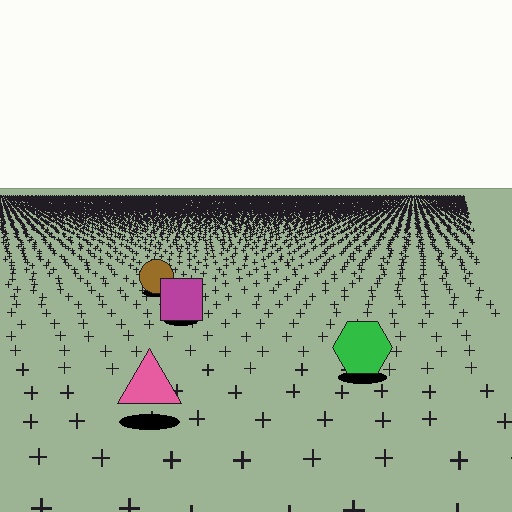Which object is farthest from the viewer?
The brown circle is farthest from the viewer. It appears smaller and the ground texture around it is denser.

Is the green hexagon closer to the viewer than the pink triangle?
No. The pink triangle is closer — you can tell from the texture gradient: the ground texture is coarser near it.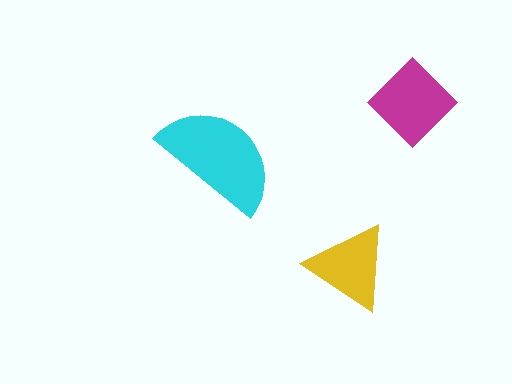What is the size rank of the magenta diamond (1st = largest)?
2nd.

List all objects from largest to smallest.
The cyan semicircle, the magenta diamond, the yellow triangle.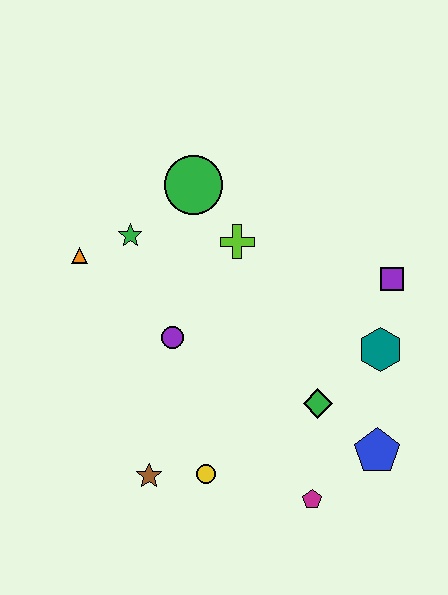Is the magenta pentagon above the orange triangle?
No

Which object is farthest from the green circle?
The magenta pentagon is farthest from the green circle.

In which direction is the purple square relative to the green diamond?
The purple square is above the green diamond.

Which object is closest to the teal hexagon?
The purple square is closest to the teal hexagon.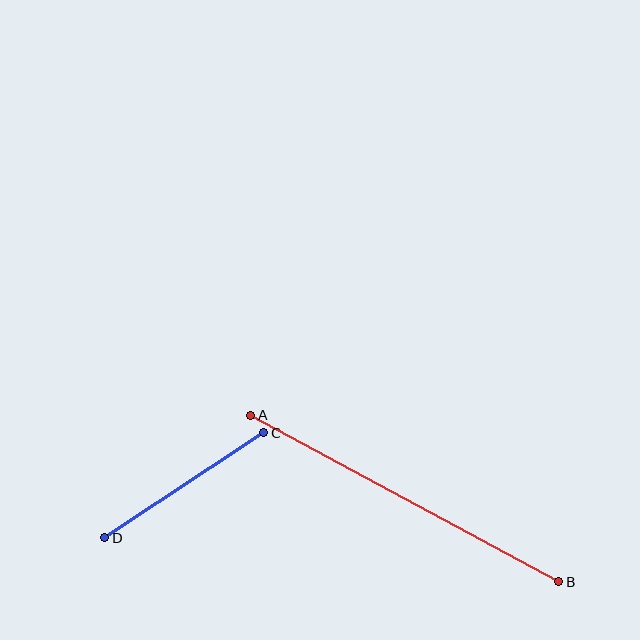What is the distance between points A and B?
The distance is approximately 350 pixels.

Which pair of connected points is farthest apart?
Points A and B are farthest apart.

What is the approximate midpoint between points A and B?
The midpoint is at approximately (405, 498) pixels.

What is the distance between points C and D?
The distance is approximately 190 pixels.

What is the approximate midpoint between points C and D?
The midpoint is at approximately (184, 485) pixels.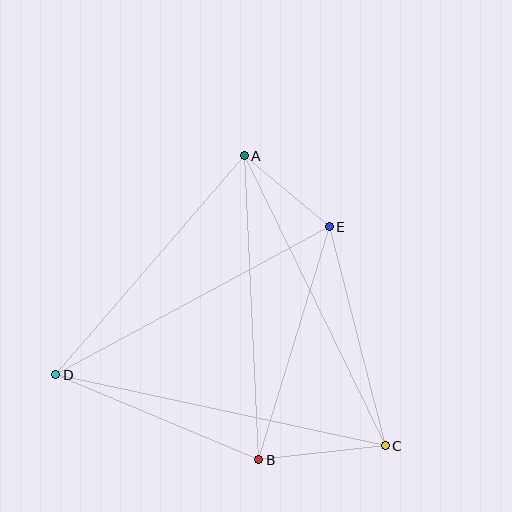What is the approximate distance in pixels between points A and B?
The distance between A and B is approximately 304 pixels.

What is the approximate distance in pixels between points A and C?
The distance between A and C is approximately 323 pixels.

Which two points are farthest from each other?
Points C and D are farthest from each other.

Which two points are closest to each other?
Points A and E are closest to each other.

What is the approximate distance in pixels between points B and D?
The distance between B and D is approximately 220 pixels.